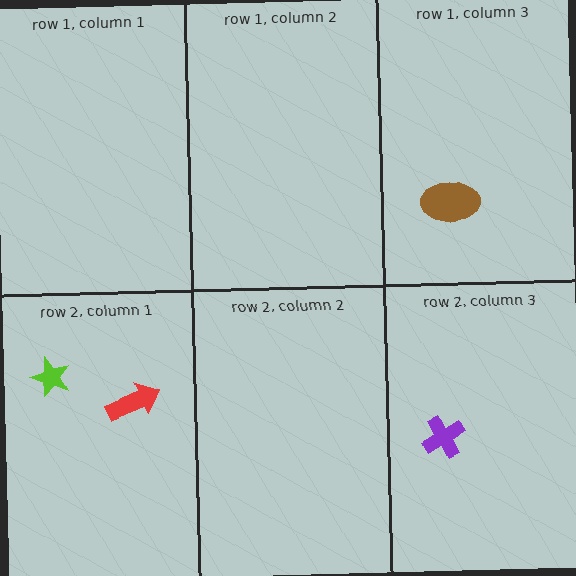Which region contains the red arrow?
The row 2, column 1 region.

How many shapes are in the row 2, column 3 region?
1.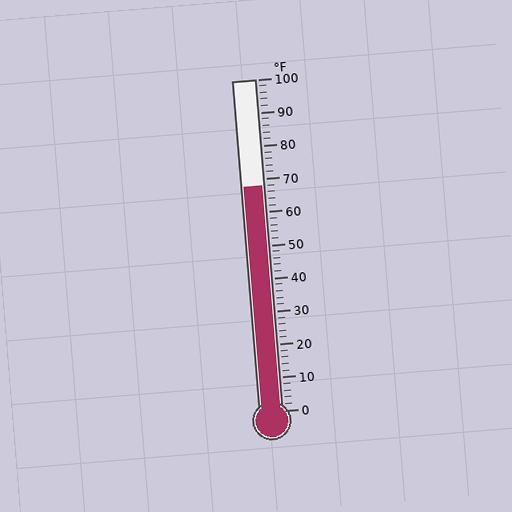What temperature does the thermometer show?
The thermometer shows approximately 68°F.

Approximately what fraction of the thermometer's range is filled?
The thermometer is filled to approximately 70% of its range.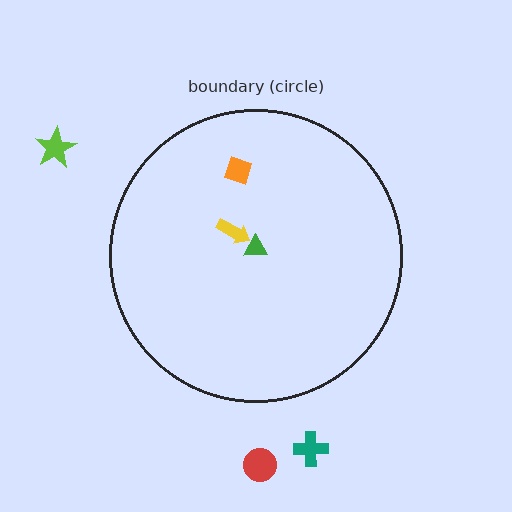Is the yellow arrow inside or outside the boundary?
Inside.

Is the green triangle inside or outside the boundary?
Inside.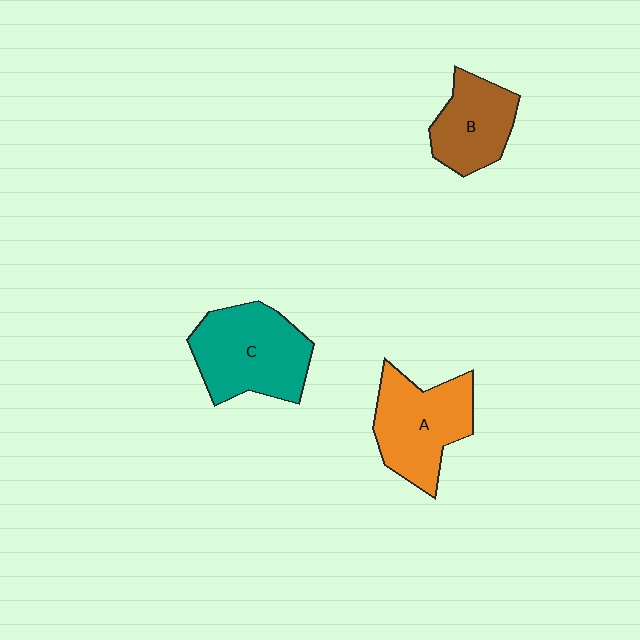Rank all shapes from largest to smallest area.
From largest to smallest: C (teal), A (orange), B (brown).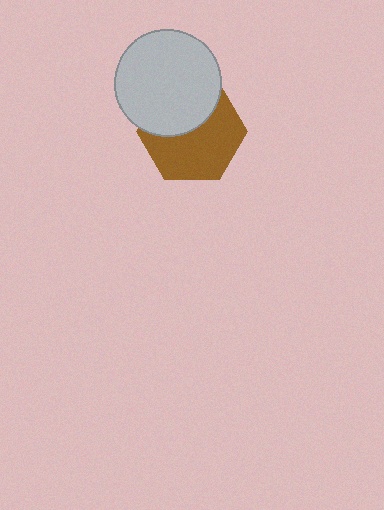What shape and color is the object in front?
The object in front is a light gray circle.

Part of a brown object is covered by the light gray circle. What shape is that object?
It is a hexagon.